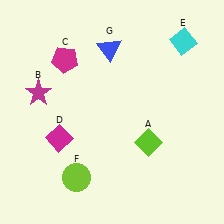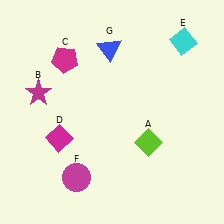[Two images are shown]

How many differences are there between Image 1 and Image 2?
There is 1 difference between the two images.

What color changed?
The circle (F) changed from lime in Image 1 to magenta in Image 2.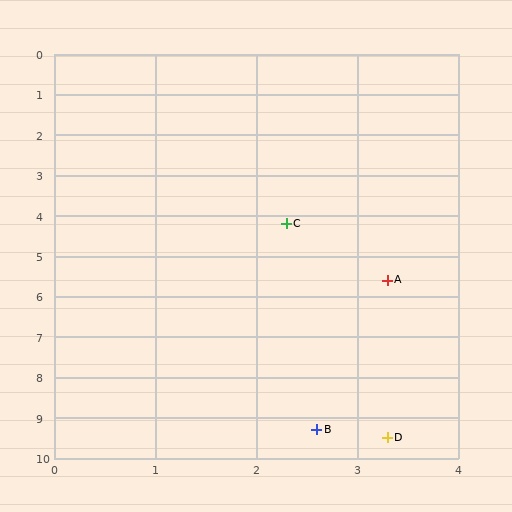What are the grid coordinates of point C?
Point C is at approximately (2.3, 4.2).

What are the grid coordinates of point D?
Point D is at approximately (3.3, 9.5).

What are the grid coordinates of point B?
Point B is at approximately (2.6, 9.3).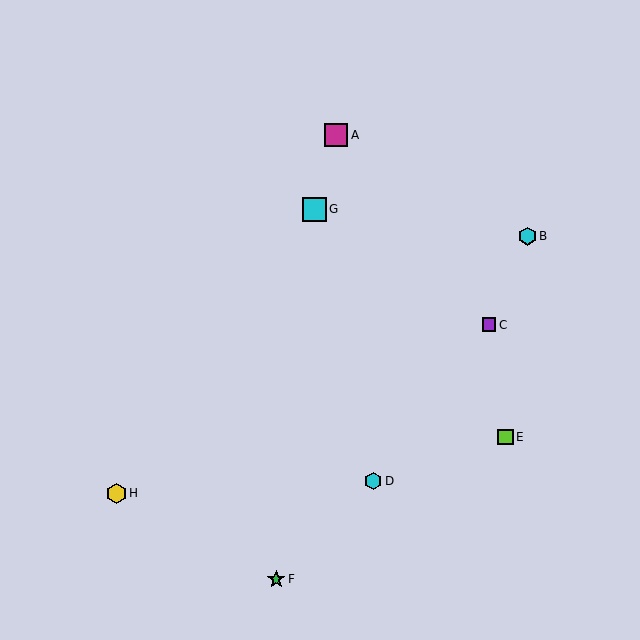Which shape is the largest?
The cyan square (labeled G) is the largest.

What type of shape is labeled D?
Shape D is a cyan hexagon.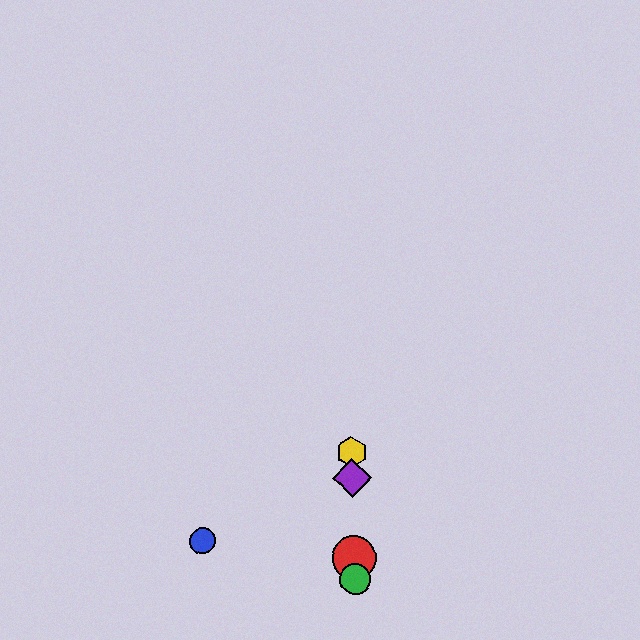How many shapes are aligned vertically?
4 shapes (the red circle, the green circle, the yellow hexagon, the purple diamond) are aligned vertically.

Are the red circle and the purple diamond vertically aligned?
Yes, both are at x≈354.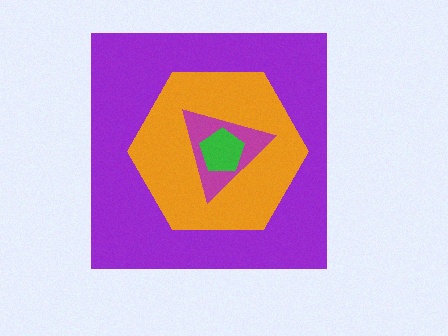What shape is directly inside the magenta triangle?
The green pentagon.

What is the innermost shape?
The green pentagon.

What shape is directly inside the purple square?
The orange hexagon.